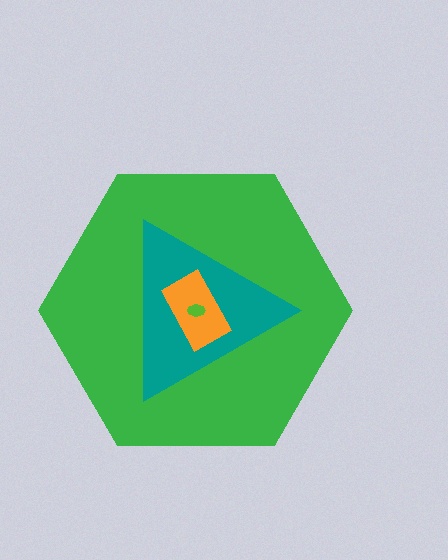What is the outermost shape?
The green hexagon.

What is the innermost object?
The lime ellipse.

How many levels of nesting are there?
4.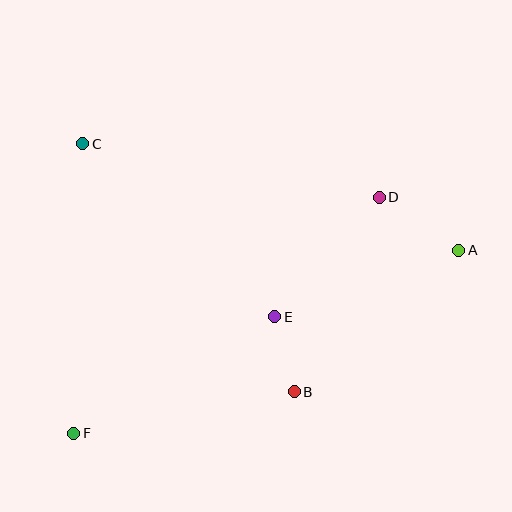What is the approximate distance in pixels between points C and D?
The distance between C and D is approximately 301 pixels.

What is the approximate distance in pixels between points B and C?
The distance between B and C is approximately 326 pixels.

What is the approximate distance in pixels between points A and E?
The distance between A and E is approximately 196 pixels.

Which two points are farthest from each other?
Points A and F are farthest from each other.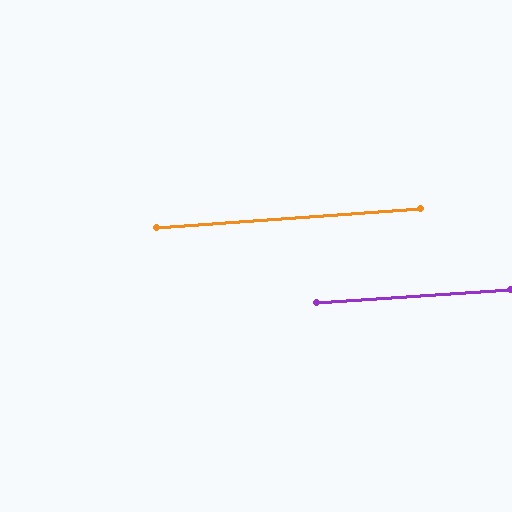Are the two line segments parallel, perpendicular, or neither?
Parallel — their directions differ by only 0.4°.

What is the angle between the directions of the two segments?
Approximately 0 degrees.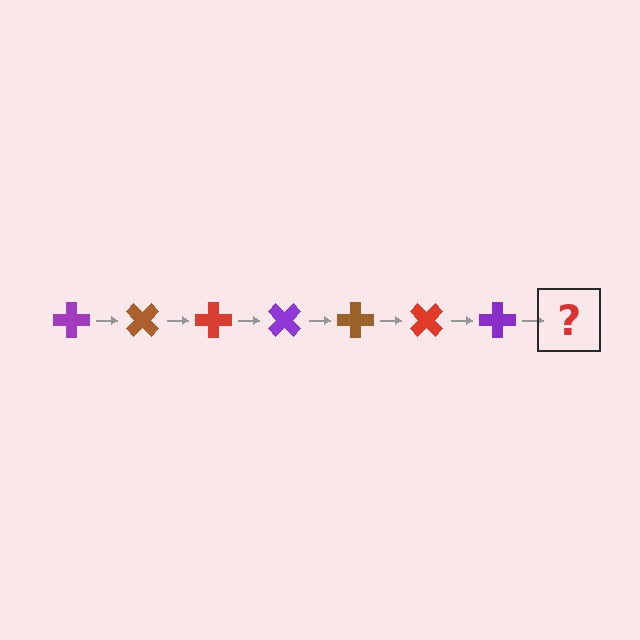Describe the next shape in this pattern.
It should be a brown cross, rotated 315 degrees from the start.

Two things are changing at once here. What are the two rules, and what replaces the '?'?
The two rules are that it rotates 45 degrees each step and the color cycles through purple, brown, and red. The '?' should be a brown cross, rotated 315 degrees from the start.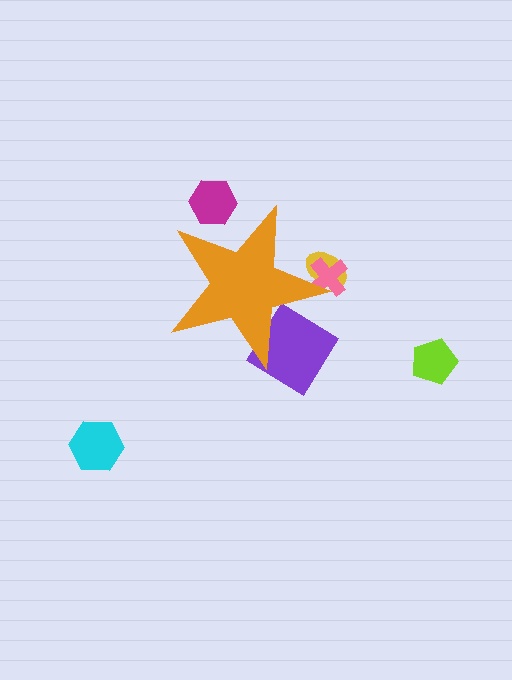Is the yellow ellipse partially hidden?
Yes, the yellow ellipse is partially hidden behind the orange star.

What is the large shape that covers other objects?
An orange star.